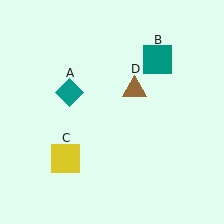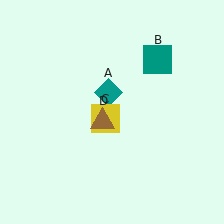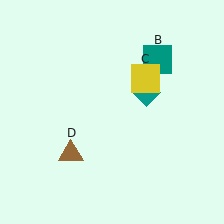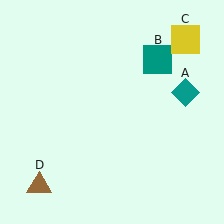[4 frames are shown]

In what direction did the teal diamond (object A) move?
The teal diamond (object A) moved right.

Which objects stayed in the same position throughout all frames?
Teal square (object B) remained stationary.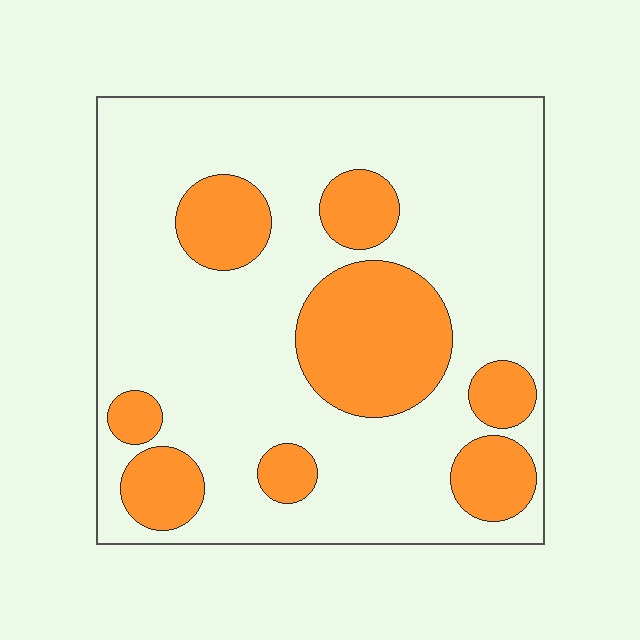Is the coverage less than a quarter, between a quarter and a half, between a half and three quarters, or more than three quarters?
Between a quarter and a half.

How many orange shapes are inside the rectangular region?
8.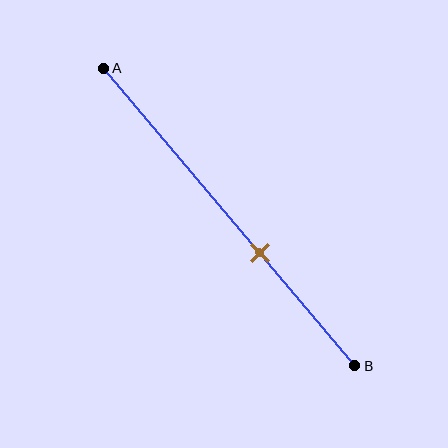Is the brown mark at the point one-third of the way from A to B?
No, the mark is at about 60% from A, not at the 33% one-third point.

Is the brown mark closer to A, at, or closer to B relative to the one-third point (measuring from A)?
The brown mark is closer to point B than the one-third point of segment AB.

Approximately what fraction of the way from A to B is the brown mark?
The brown mark is approximately 60% of the way from A to B.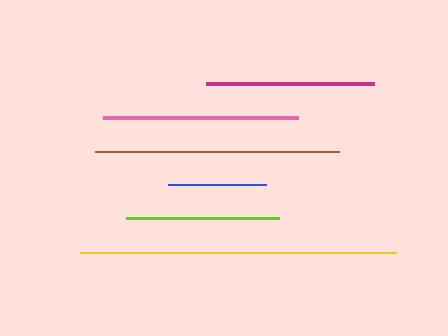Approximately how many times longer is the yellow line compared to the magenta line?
The yellow line is approximately 1.9 times the length of the magenta line.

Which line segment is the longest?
The yellow line is the longest at approximately 317 pixels.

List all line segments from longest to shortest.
From longest to shortest: yellow, brown, pink, magenta, lime, blue.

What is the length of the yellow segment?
The yellow segment is approximately 317 pixels long.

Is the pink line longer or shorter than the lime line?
The pink line is longer than the lime line.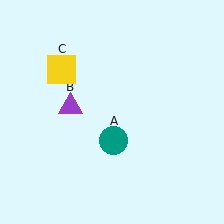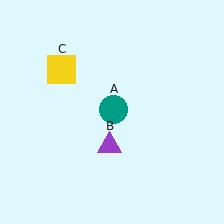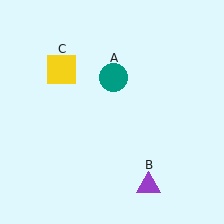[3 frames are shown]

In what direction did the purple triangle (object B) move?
The purple triangle (object B) moved down and to the right.